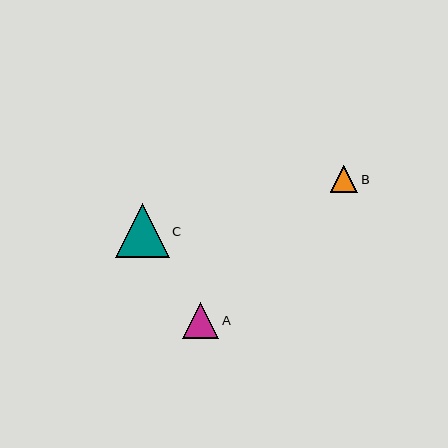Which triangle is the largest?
Triangle C is the largest with a size of approximately 54 pixels.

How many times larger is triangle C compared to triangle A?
Triangle C is approximately 1.5 times the size of triangle A.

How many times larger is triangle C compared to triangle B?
Triangle C is approximately 2.0 times the size of triangle B.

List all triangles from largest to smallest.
From largest to smallest: C, A, B.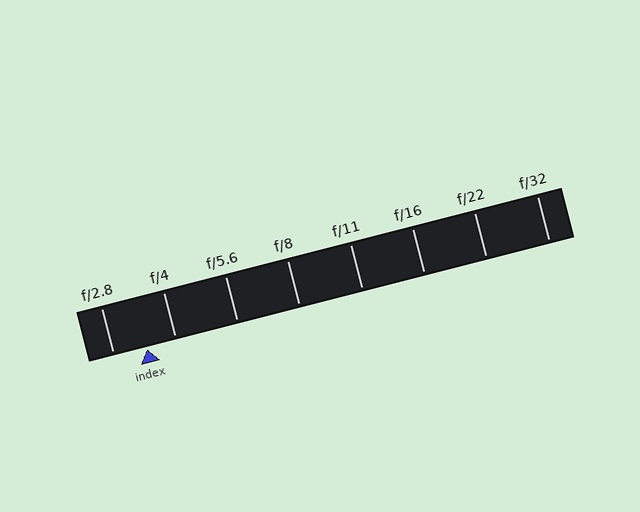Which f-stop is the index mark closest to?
The index mark is closest to f/4.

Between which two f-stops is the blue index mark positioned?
The index mark is between f/2.8 and f/4.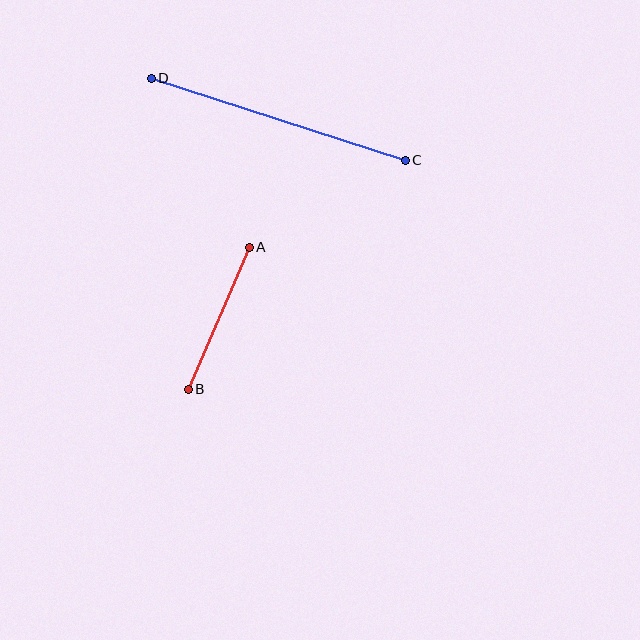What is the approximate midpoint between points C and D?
The midpoint is at approximately (278, 119) pixels.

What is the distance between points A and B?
The distance is approximately 155 pixels.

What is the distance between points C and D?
The distance is approximately 267 pixels.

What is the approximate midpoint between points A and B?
The midpoint is at approximately (219, 318) pixels.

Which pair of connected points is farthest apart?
Points C and D are farthest apart.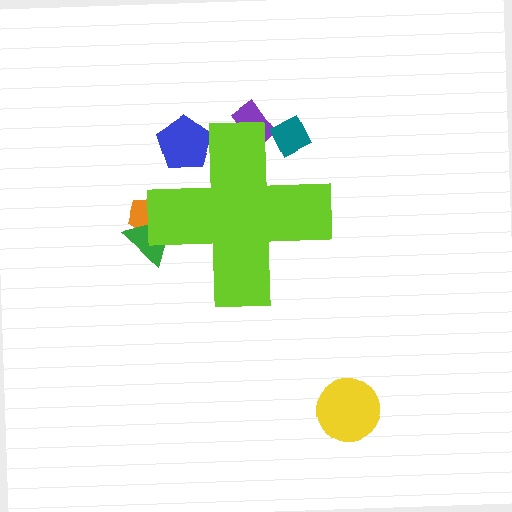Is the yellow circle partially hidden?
No, the yellow circle is fully visible.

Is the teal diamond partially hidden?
Yes, the teal diamond is partially hidden behind the lime cross.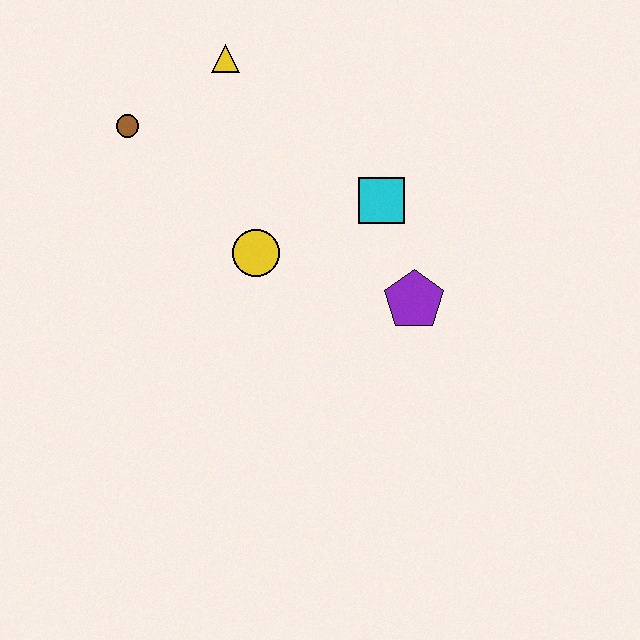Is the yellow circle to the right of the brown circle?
Yes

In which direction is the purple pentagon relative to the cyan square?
The purple pentagon is below the cyan square.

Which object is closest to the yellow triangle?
The brown circle is closest to the yellow triangle.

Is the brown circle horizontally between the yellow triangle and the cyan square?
No